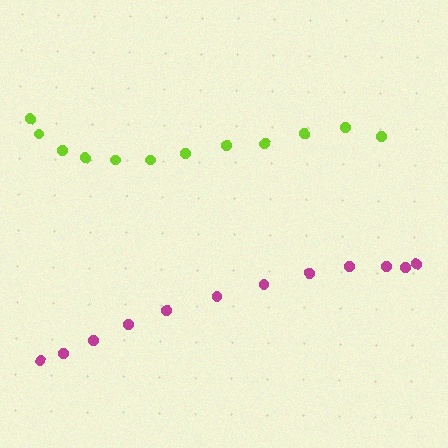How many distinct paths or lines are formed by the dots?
There are 2 distinct paths.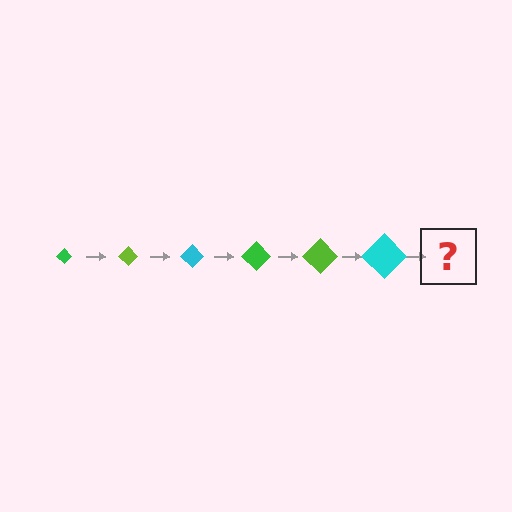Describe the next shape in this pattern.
It should be a green diamond, larger than the previous one.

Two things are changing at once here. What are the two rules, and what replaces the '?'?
The two rules are that the diamond grows larger each step and the color cycles through green, lime, and cyan. The '?' should be a green diamond, larger than the previous one.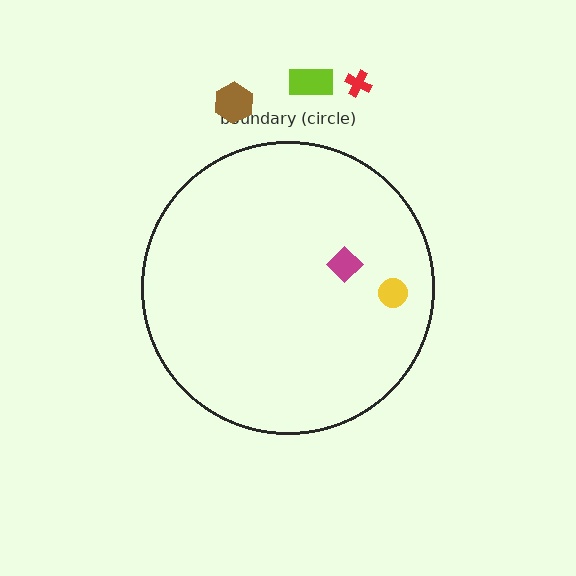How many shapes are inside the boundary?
2 inside, 3 outside.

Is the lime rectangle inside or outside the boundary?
Outside.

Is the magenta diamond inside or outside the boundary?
Inside.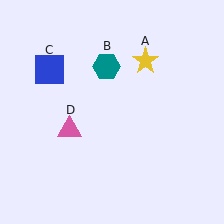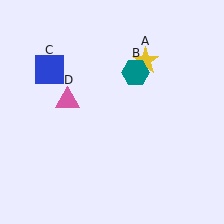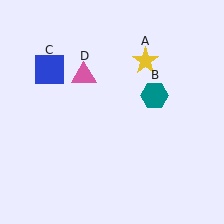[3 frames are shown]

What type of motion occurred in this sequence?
The teal hexagon (object B), pink triangle (object D) rotated clockwise around the center of the scene.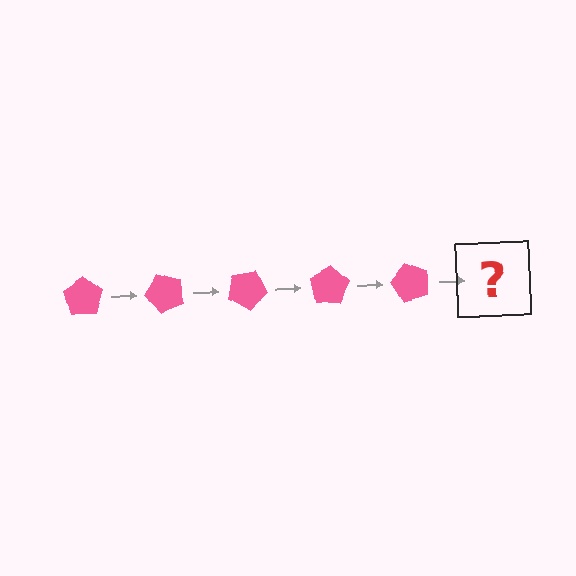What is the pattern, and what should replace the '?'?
The pattern is that the pentagon rotates 50 degrees each step. The '?' should be a pink pentagon rotated 250 degrees.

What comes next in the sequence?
The next element should be a pink pentagon rotated 250 degrees.